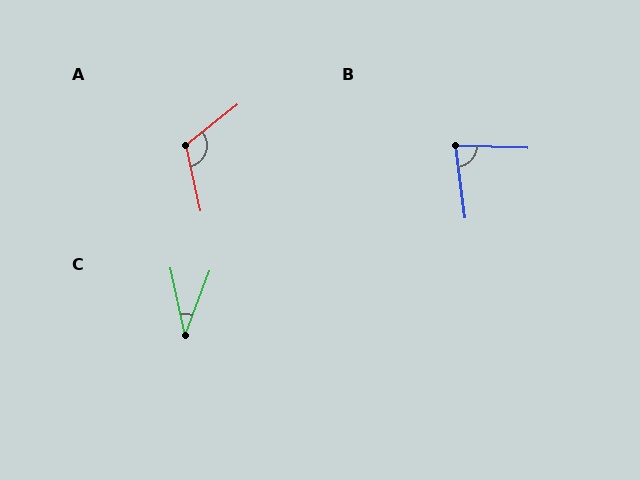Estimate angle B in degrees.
Approximately 81 degrees.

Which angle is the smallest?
C, at approximately 32 degrees.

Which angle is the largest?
A, at approximately 116 degrees.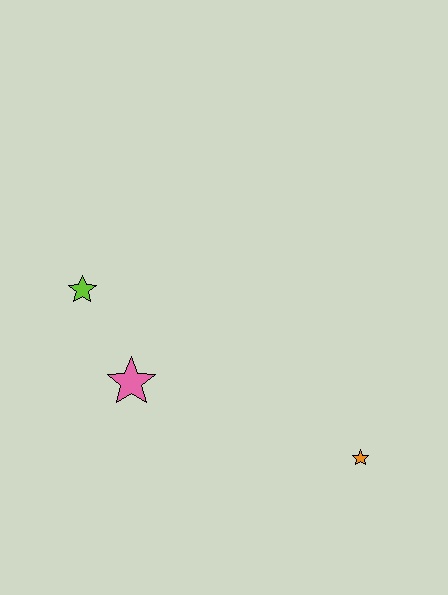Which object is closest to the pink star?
The lime star is closest to the pink star.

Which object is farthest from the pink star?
The orange star is farthest from the pink star.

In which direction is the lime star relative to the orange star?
The lime star is to the left of the orange star.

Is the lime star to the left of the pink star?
Yes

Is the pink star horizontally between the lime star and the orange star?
Yes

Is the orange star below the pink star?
Yes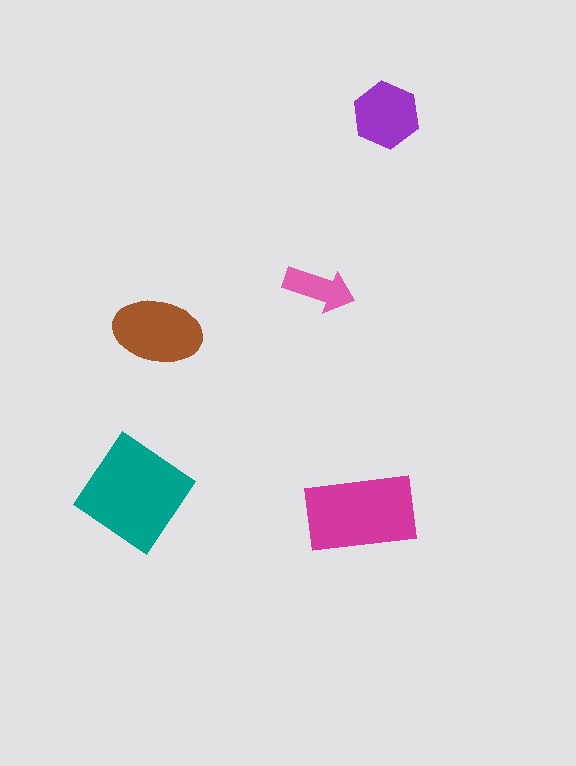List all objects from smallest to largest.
The pink arrow, the purple hexagon, the brown ellipse, the magenta rectangle, the teal diamond.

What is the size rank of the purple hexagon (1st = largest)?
4th.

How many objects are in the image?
There are 5 objects in the image.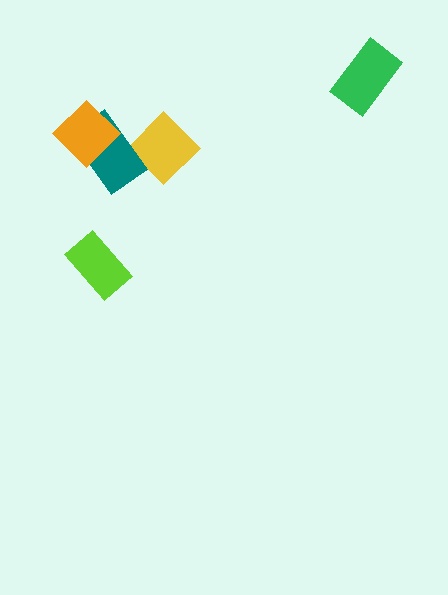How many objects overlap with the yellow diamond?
1 object overlaps with the yellow diamond.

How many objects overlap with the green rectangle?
0 objects overlap with the green rectangle.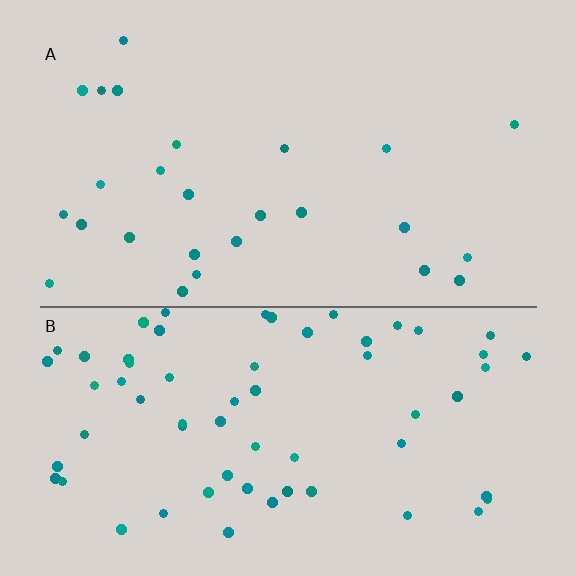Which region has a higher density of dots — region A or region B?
B (the bottom).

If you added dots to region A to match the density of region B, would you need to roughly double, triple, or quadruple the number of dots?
Approximately double.